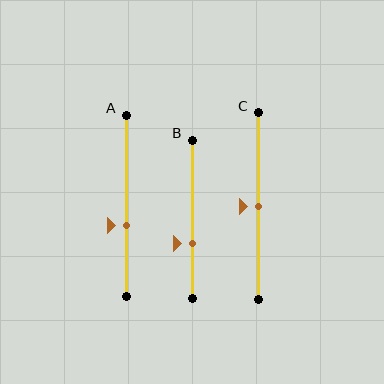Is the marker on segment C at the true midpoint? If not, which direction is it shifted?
Yes, the marker on segment C is at the true midpoint.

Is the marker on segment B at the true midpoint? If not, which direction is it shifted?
No, the marker on segment B is shifted downward by about 16% of the segment length.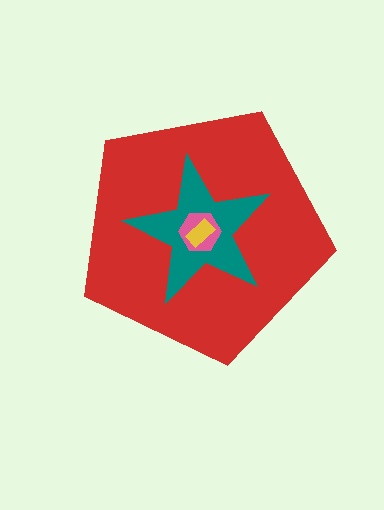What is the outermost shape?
The red pentagon.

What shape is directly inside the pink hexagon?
The yellow rectangle.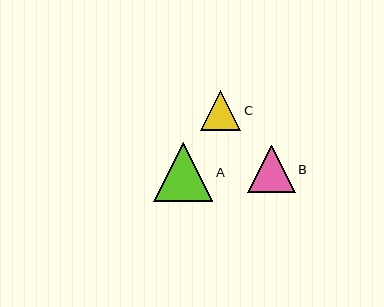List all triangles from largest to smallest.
From largest to smallest: A, B, C.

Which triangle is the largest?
Triangle A is the largest with a size of approximately 59 pixels.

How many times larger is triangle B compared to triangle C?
Triangle B is approximately 1.2 times the size of triangle C.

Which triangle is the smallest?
Triangle C is the smallest with a size of approximately 41 pixels.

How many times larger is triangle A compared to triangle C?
Triangle A is approximately 1.5 times the size of triangle C.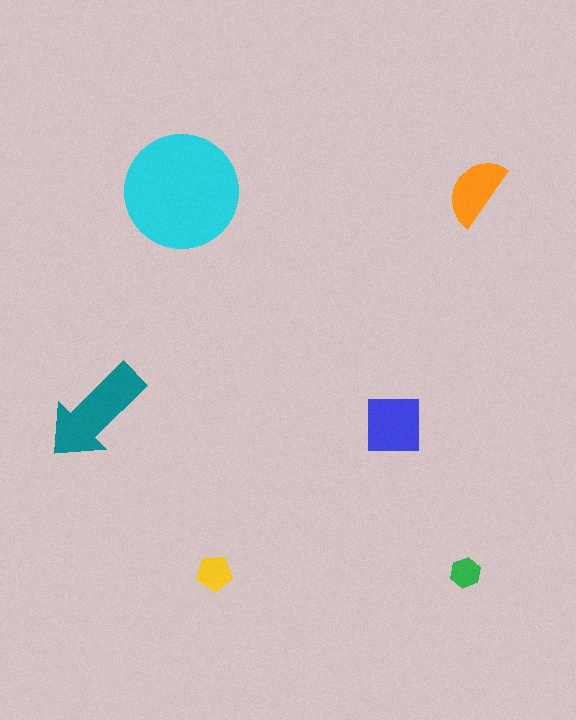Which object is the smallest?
The green hexagon.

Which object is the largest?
The cyan circle.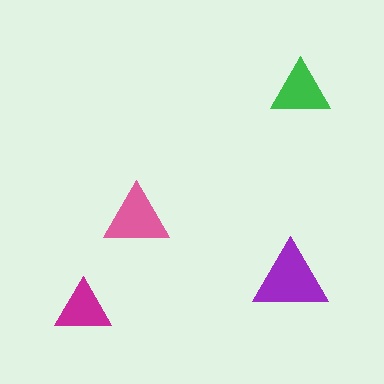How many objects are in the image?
There are 4 objects in the image.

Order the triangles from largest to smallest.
the purple one, the pink one, the green one, the magenta one.